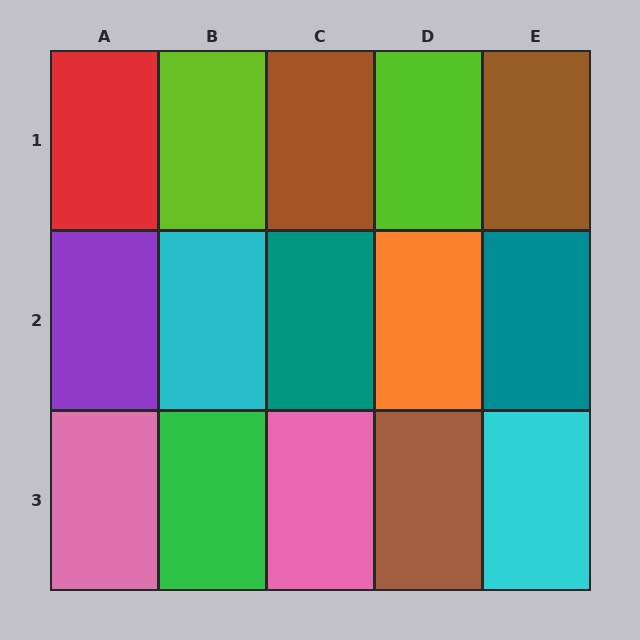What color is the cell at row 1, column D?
Lime.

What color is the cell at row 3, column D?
Brown.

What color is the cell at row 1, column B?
Lime.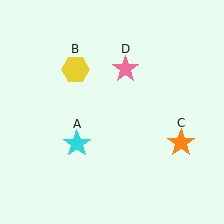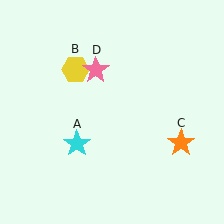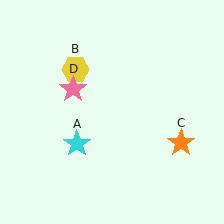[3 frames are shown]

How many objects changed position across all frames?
1 object changed position: pink star (object D).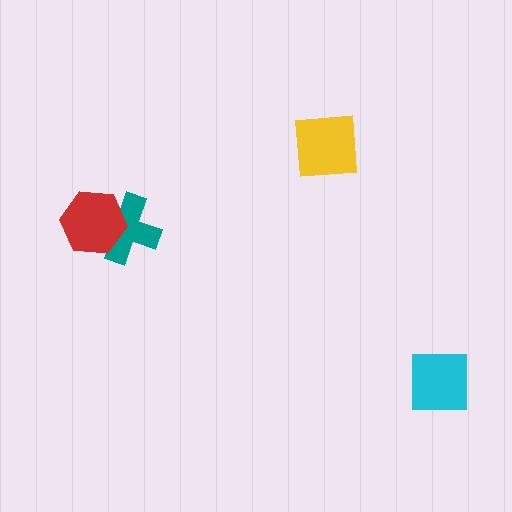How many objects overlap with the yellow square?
0 objects overlap with the yellow square.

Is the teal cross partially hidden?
Yes, it is partially covered by another shape.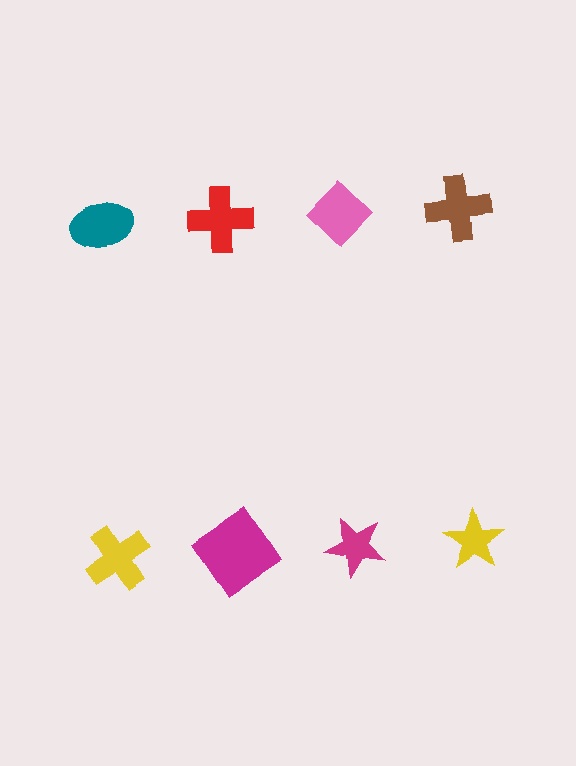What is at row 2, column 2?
A magenta diamond.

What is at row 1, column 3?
A pink diamond.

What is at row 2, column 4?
A yellow star.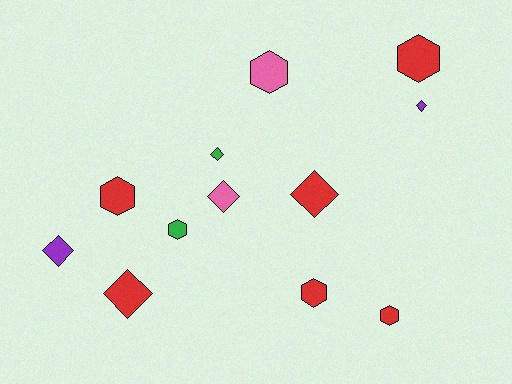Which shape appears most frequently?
Diamond, with 6 objects.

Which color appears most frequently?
Red, with 6 objects.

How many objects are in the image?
There are 12 objects.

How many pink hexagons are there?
There is 1 pink hexagon.